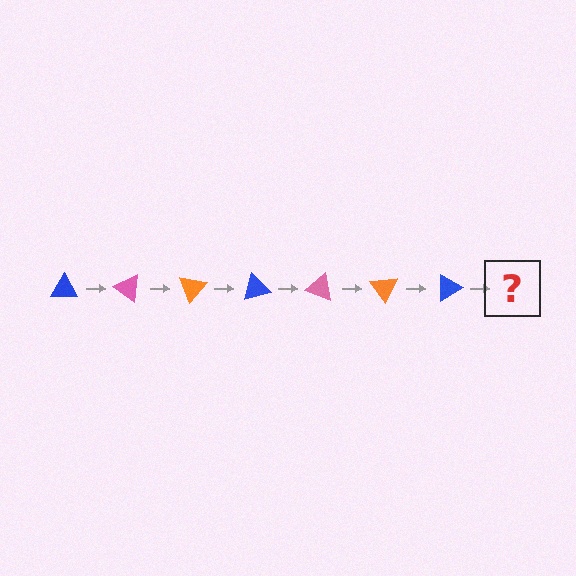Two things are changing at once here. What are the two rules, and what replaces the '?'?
The two rules are that it rotates 35 degrees each step and the color cycles through blue, pink, and orange. The '?' should be a pink triangle, rotated 245 degrees from the start.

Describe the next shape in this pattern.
It should be a pink triangle, rotated 245 degrees from the start.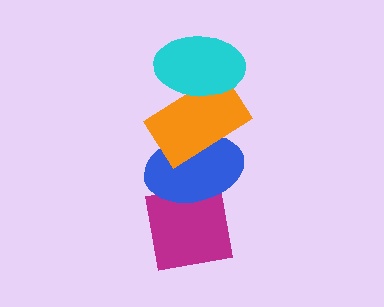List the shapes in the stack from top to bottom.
From top to bottom: the cyan ellipse, the orange rectangle, the blue ellipse, the magenta square.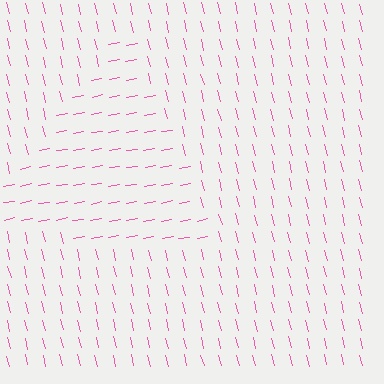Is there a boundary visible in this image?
Yes, there is a texture boundary formed by a change in line orientation.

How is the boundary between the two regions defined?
The boundary is defined purely by a change in line orientation (approximately 86 degrees difference). All lines are the same color and thickness.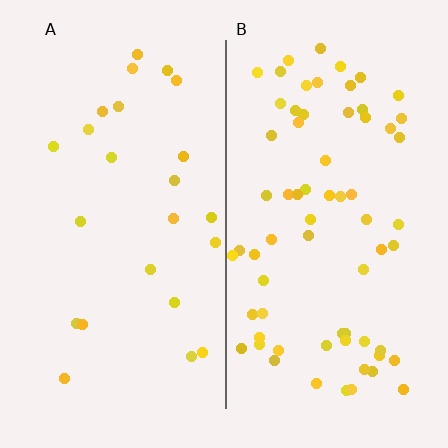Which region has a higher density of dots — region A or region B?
B (the right).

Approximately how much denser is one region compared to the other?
Approximately 2.9× — region B over region A.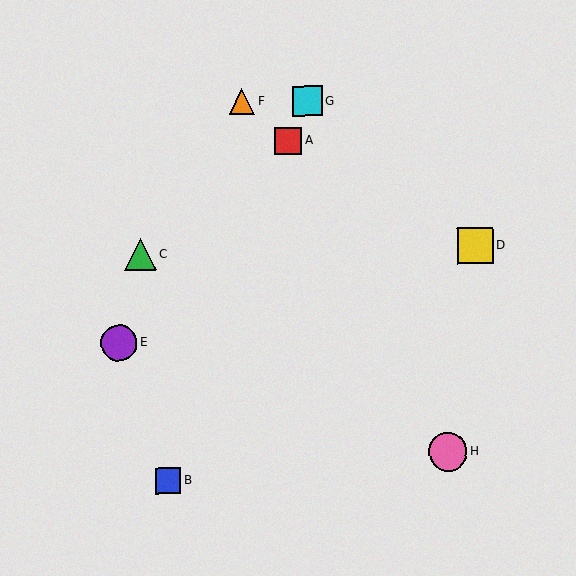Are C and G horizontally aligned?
No, C is at y≈255 and G is at y≈101.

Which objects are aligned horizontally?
Objects C, D are aligned horizontally.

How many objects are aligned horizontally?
2 objects (C, D) are aligned horizontally.